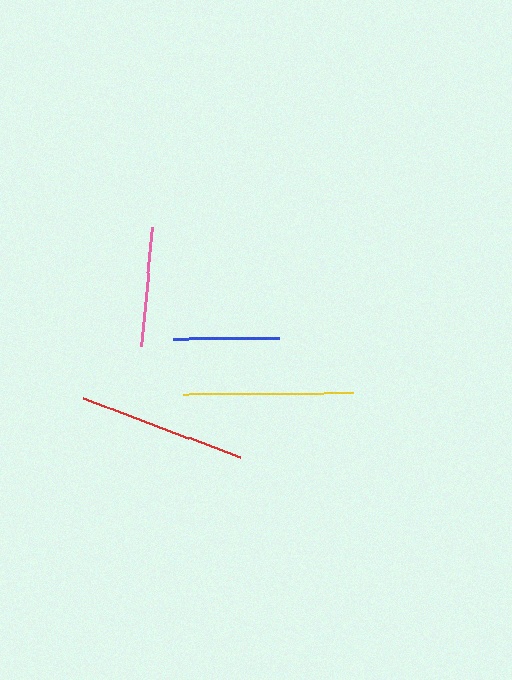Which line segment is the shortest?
The blue line is the shortest at approximately 106 pixels.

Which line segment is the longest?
The yellow line is the longest at approximately 169 pixels.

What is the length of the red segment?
The red segment is approximately 168 pixels long.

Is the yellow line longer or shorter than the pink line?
The yellow line is longer than the pink line.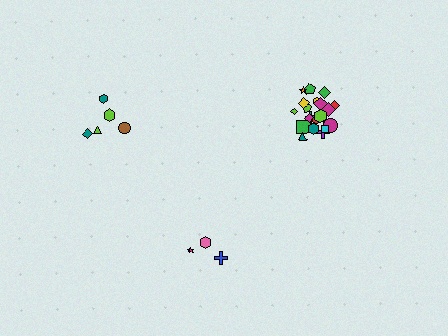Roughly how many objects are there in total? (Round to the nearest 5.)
Roughly 30 objects in total.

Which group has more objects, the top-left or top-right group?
The top-right group.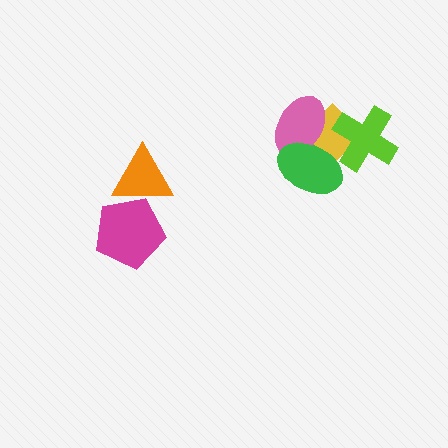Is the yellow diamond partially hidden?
Yes, it is partially covered by another shape.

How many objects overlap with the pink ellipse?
2 objects overlap with the pink ellipse.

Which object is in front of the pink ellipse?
The green ellipse is in front of the pink ellipse.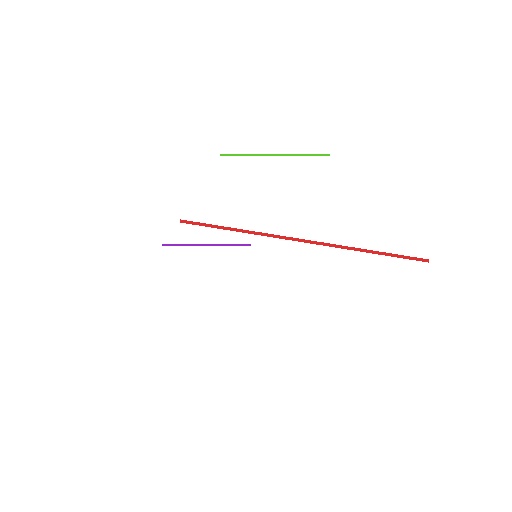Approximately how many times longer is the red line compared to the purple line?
The red line is approximately 2.9 times the length of the purple line.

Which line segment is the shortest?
The purple line is the shortest at approximately 88 pixels.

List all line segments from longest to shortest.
From longest to shortest: red, lime, purple.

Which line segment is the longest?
The red line is the longest at approximately 252 pixels.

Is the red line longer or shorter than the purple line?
The red line is longer than the purple line.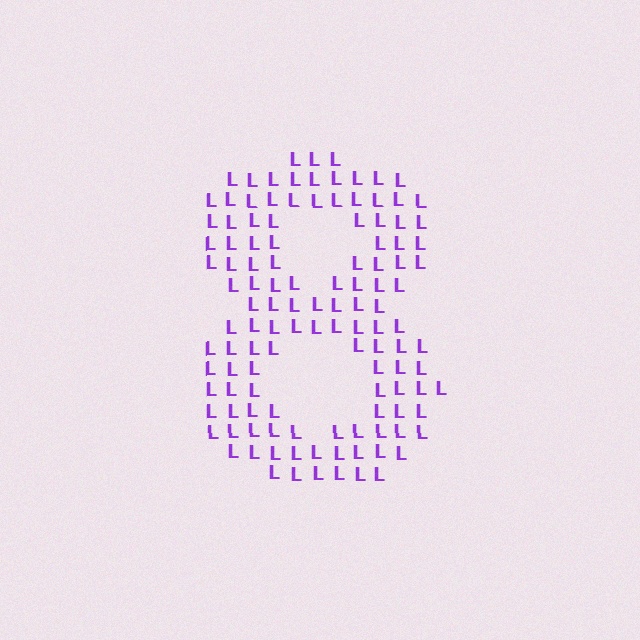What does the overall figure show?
The overall figure shows the digit 8.